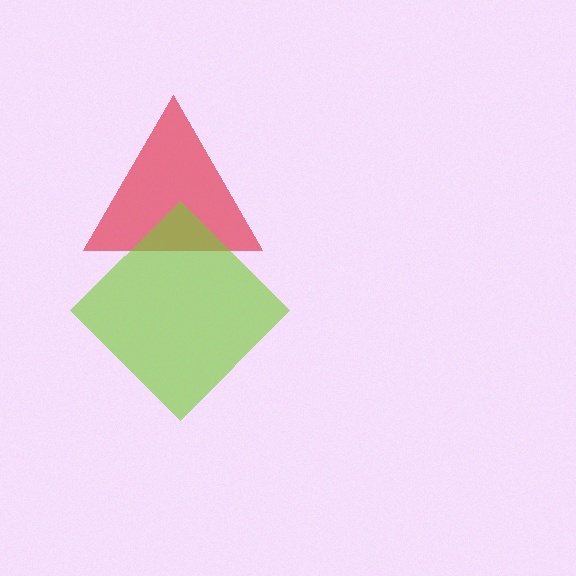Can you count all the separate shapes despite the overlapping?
Yes, there are 2 separate shapes.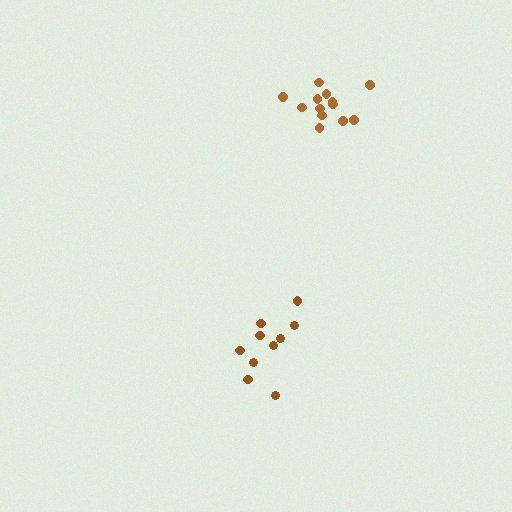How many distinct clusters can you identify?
There are 2 distinct clusters.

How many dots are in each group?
Group 1: 10 dots, Group 2: 13 dots (23 total).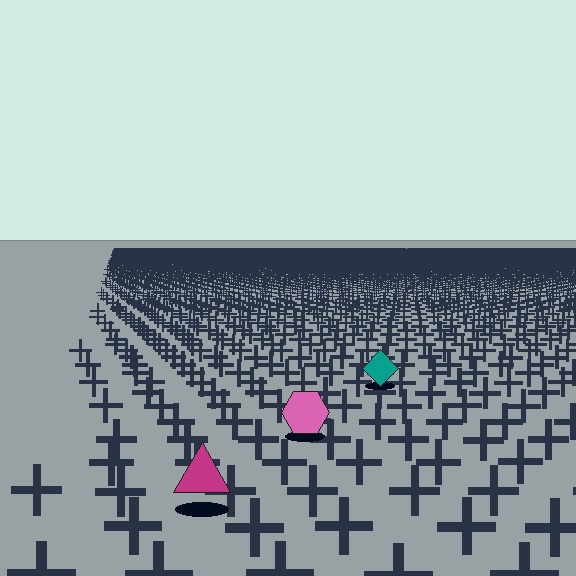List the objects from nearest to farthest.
From nearest to farthest: the magenta triangle, the pink hexagon, the teal diamond.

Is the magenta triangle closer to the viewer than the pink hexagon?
Yes. The magenta triangle is closer — you can tell from the texture gradient: the ground texture is coarser near it.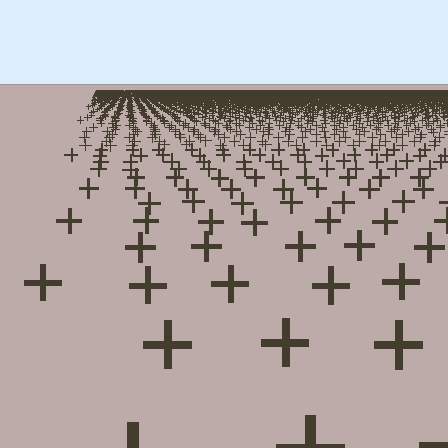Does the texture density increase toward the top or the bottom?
Density increases toward the top.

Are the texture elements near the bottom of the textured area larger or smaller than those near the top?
Larger. Near the bottom, elements are closer to the viewer and appear at a bigger on-screen size.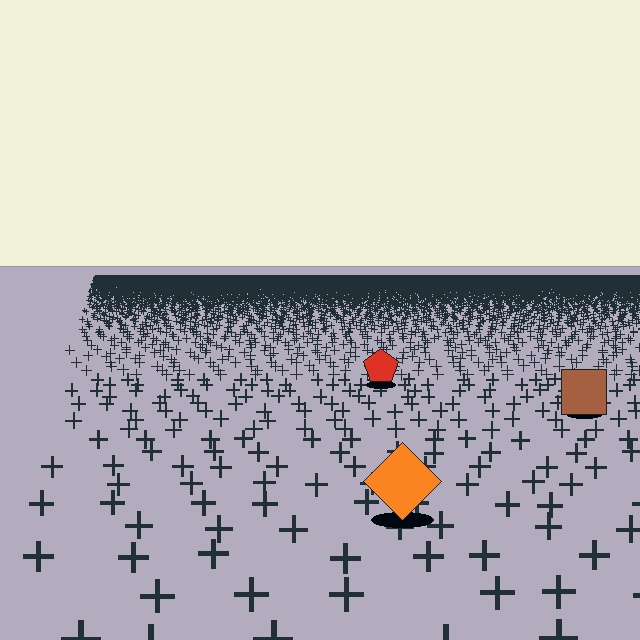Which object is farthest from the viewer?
The red pentagon is farthest from the viewer. It appears smaller and the ground texture around it is denser.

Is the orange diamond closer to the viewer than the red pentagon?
Yes. The orange diamond is closer — you can tell from the texture gradient: the ground texture is coarser near it.